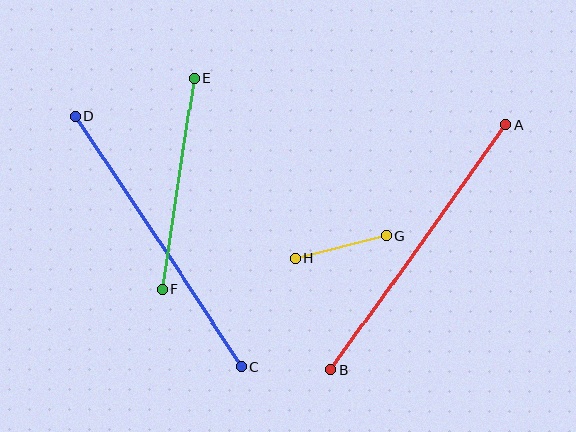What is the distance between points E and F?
The distance is approximately 214 pixels.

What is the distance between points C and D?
The distance is approximately 300 pixels.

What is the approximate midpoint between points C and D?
The midpoint is at approximately (159, 241) pixels.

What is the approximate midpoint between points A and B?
The midpoint is at approximately (419, 247) pixels.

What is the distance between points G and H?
The distance is approximately 94 pixels.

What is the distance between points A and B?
The distance is approximately 301 pixels.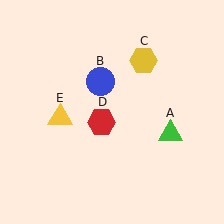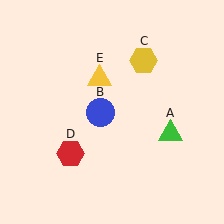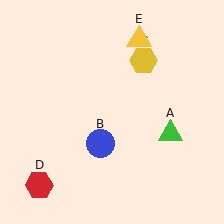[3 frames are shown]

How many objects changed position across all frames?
3 objects changed position: blue circle (object B), red hexagon (object D), yellow triangle (object E).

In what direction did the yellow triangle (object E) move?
The yellow triangle (object E) moved up and to the right.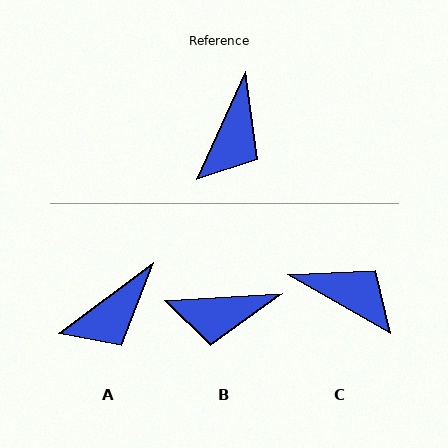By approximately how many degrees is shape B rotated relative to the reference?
Approximately 62 degrees clockwise.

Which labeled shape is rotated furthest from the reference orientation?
C, about 85 degrees away.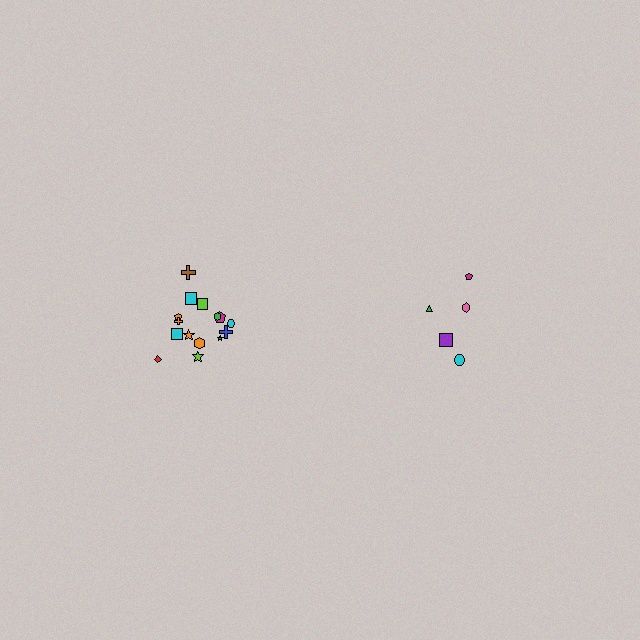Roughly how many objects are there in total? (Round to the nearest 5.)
Roughly 20 objects in total.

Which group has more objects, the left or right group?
The left group.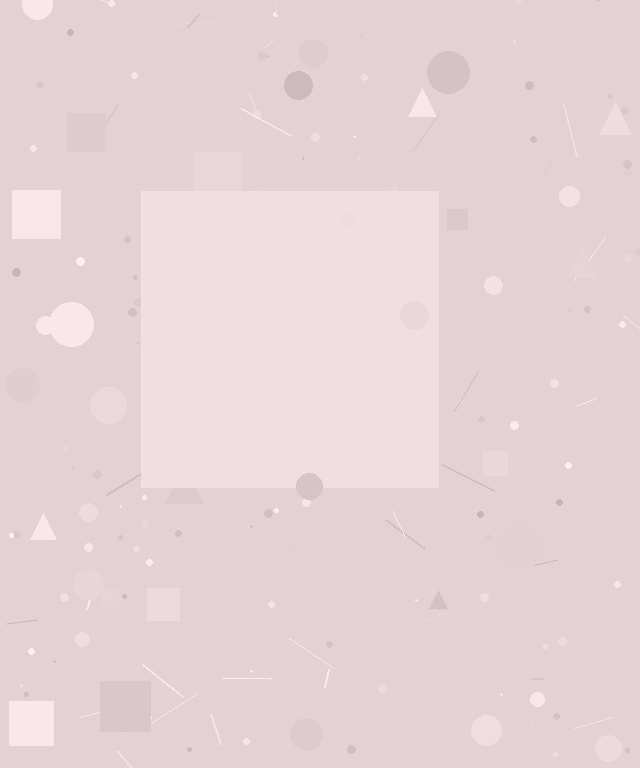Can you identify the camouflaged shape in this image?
The camouflaged shape is a square.